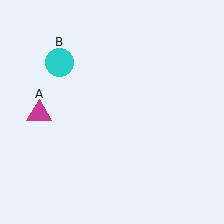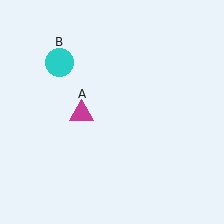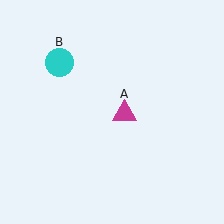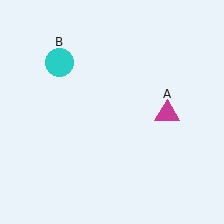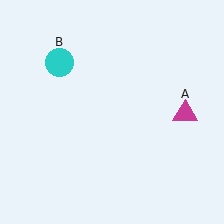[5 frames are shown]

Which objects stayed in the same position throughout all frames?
Cyan circle (object B) remained stationary.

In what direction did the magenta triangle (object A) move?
The magenta triangle (object A) moved right.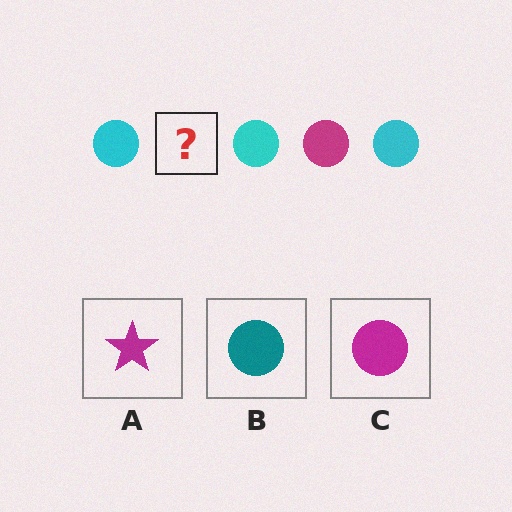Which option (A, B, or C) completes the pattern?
C.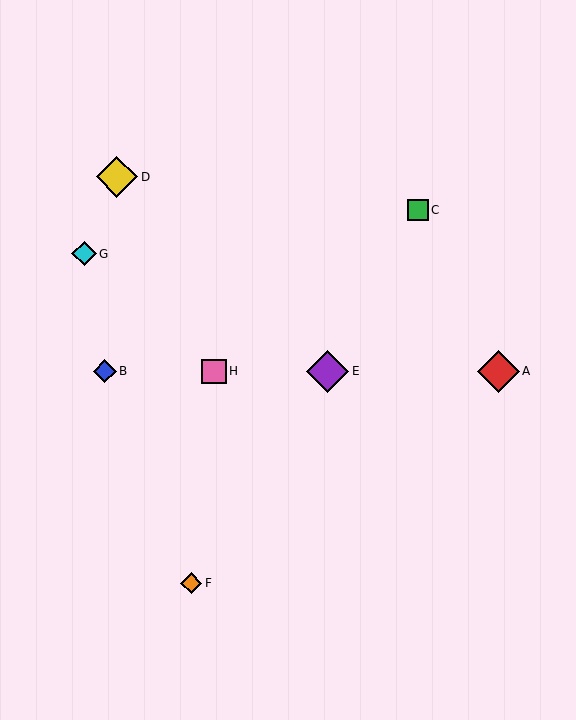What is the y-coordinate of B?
Object B is at y≈371.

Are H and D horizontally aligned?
No, H is at y≈371 and D is at y≈177.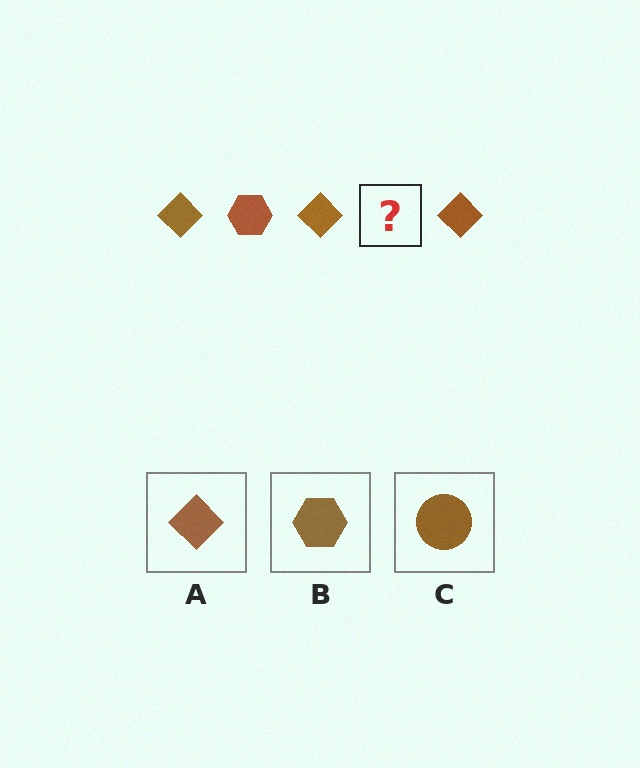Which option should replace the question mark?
Option B.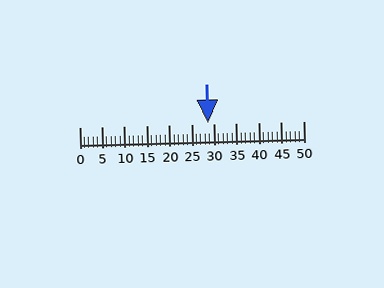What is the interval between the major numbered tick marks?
The major tick marks are spaced 5 units apart.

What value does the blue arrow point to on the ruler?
The blue arrow points to approximately 29.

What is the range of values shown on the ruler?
The ruler shows values from 0 to 50.